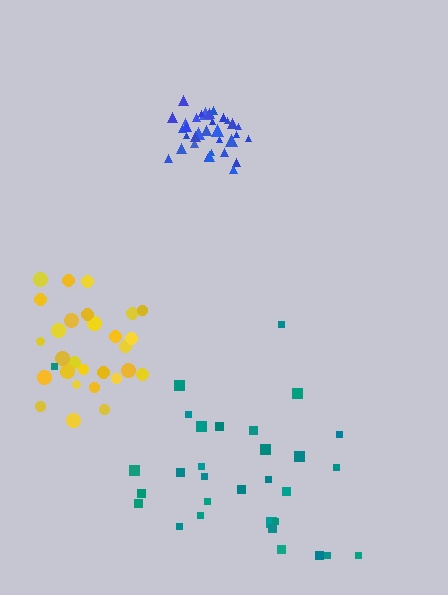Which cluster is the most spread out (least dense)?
Teal.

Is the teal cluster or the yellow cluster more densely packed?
Yellow.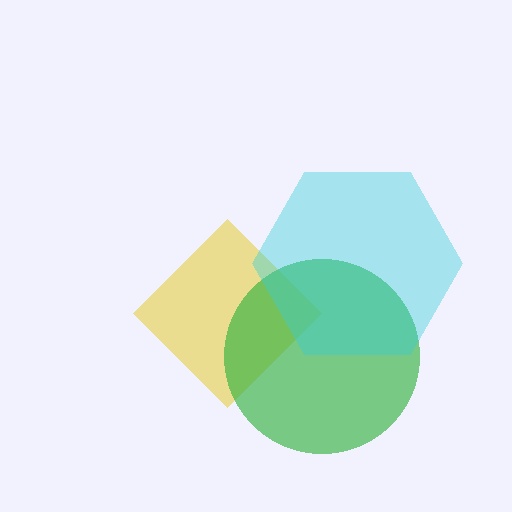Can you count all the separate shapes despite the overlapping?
Yes, there are 3 separate shapes.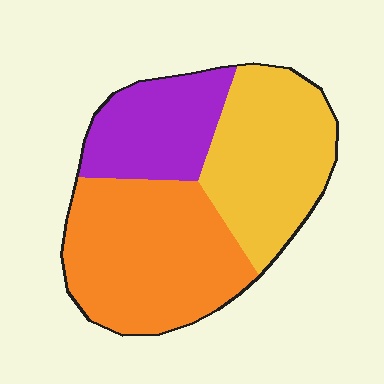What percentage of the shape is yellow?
Yellow covers roughly 35% of the shape.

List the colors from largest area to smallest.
From largest to smallest: orange, yellow, purple.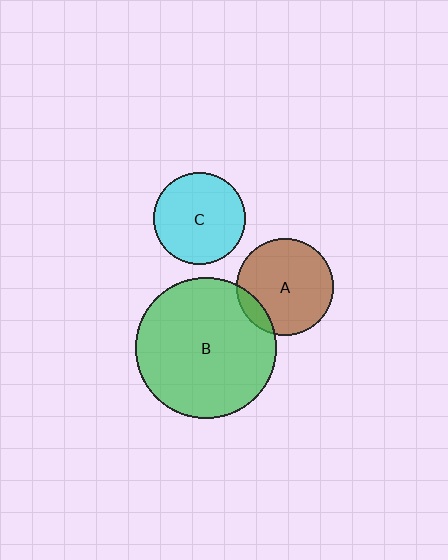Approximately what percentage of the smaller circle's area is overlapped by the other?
Approximately 10%.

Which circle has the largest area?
Circle B (green).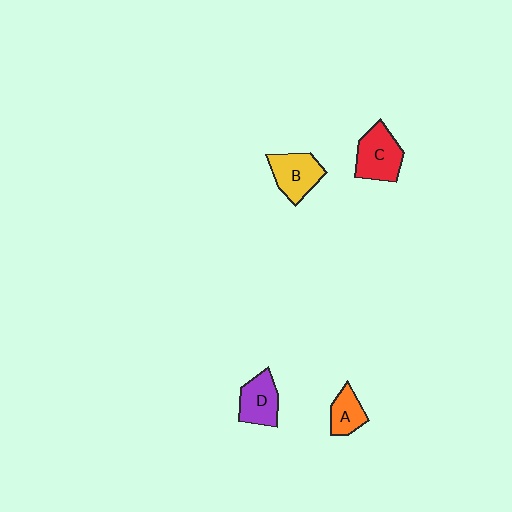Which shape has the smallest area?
Shape A (orange).